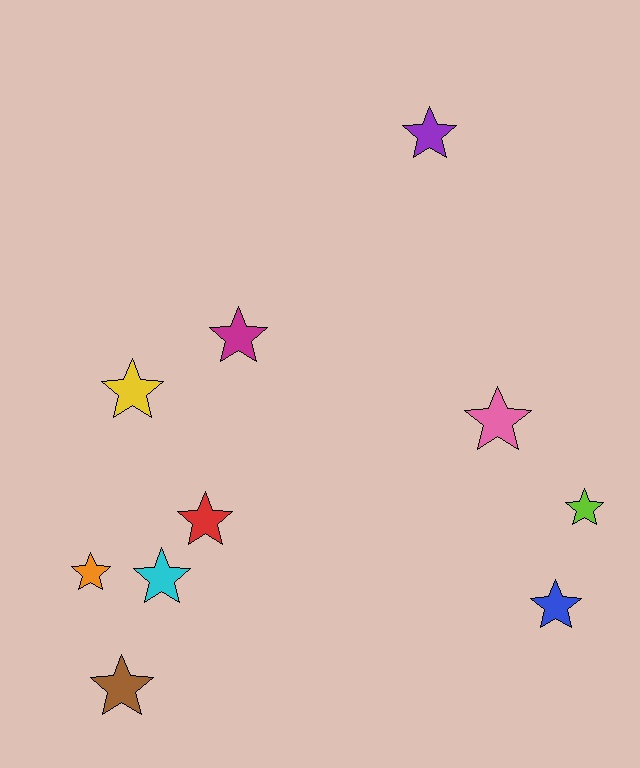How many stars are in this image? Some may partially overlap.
There are 10 stars.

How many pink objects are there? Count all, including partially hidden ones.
There is 1 pink object.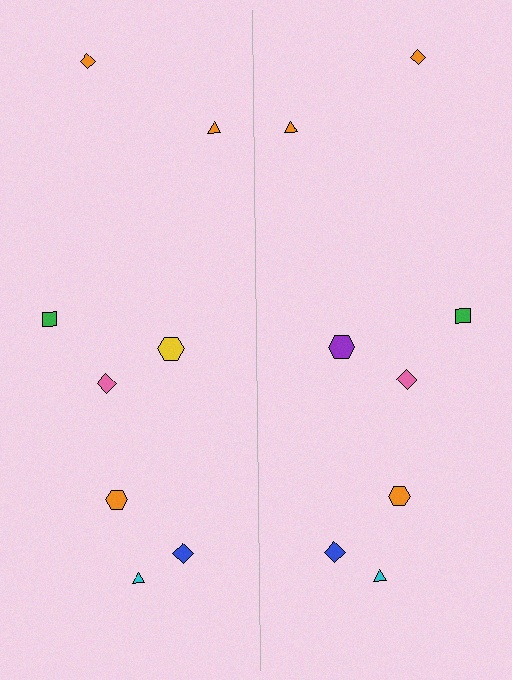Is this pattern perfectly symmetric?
No, the pattern is not perfectly symmetric. The purple hexagon on the right side breaks the symmetry — its mirror counterpart is yellow.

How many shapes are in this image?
There are 16 shapes in this image.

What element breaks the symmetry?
The purple hexagon on the right side breaks the symmetry — its mirror counterpart is yellow.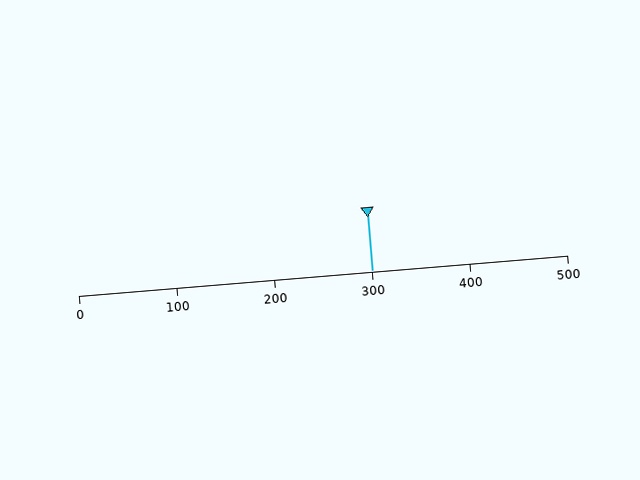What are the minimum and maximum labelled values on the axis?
The axis runs from 0 to 500.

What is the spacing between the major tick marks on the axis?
The major ticks are spaced 100 apart.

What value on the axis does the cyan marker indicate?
The marker indicates approximately 300.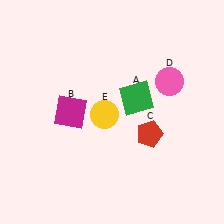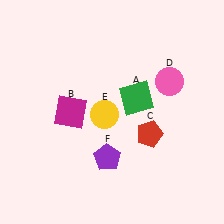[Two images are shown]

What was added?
A purple pentagon (F) was added in Image 2.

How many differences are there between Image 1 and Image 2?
There is 1 difference between the two images.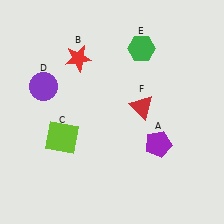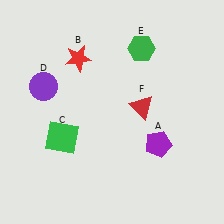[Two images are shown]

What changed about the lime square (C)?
In Image 1, C is lime. In Image 2, it changed to green.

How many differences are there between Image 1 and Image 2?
There is 1 difference between the two images.